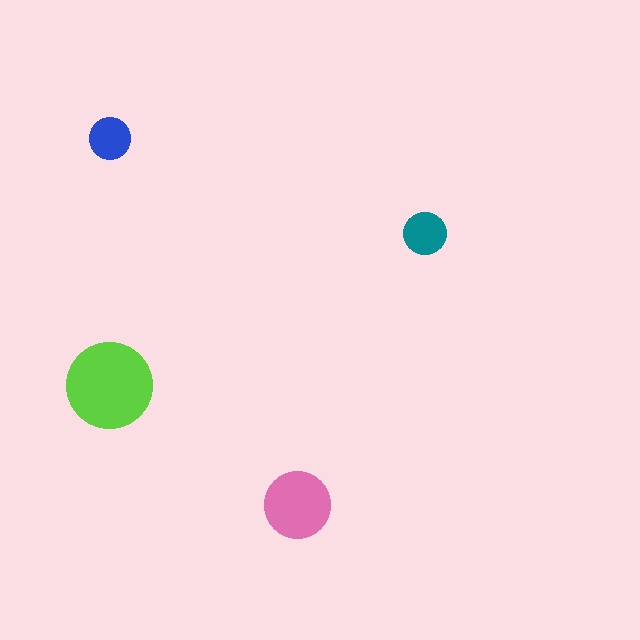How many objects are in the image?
There are 4 objects in the image.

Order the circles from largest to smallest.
the lime one, the pink one, the teal one, the blue one.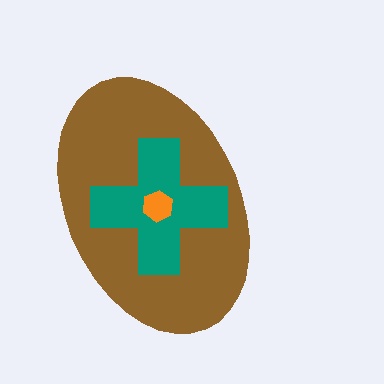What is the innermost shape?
The orange hexagon.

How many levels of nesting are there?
3.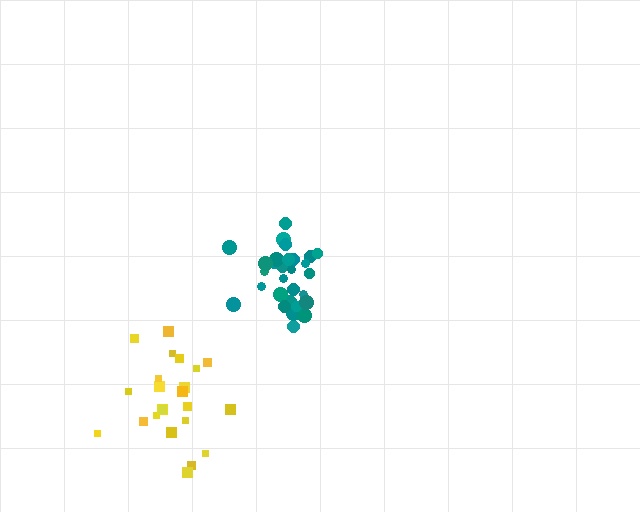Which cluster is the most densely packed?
Teal.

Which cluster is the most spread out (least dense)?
Yellow.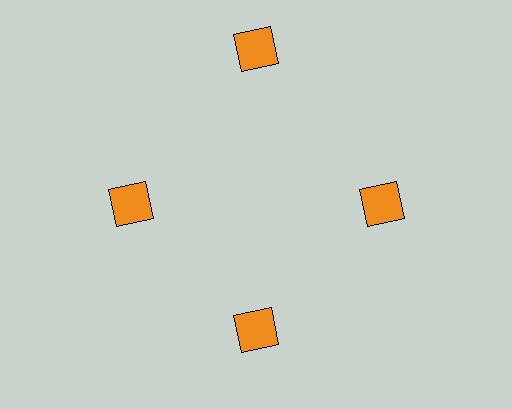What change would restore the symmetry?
The symmetry would be restored by moving it inward, back onto the ring so that all 4 squares sit at equal angles and equal distance from the center.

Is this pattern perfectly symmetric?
No. The 4 orange squares are arranged in a ring, but one element near the 12 o'clock position is pushed outward from the center, breaking the 4-fold rotational symmetry.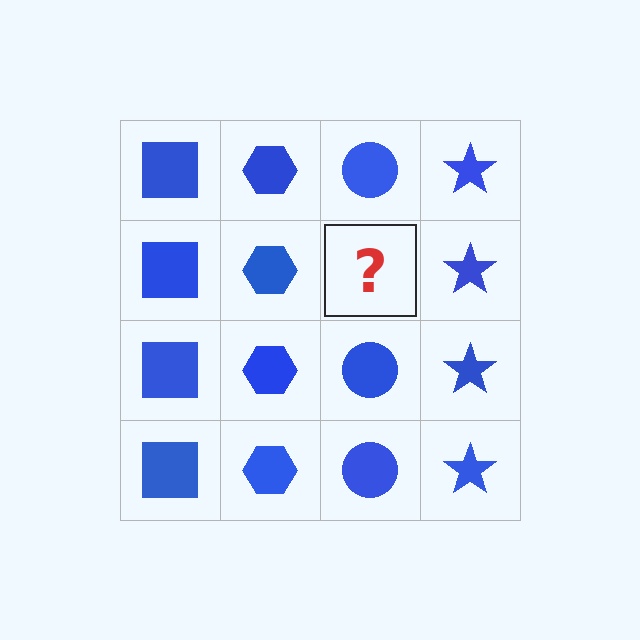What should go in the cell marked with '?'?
The missing cell should contain a blue circle.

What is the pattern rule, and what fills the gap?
The rule is that each column has a consistent shape. The gap should be filled with a blue circle.